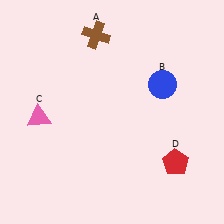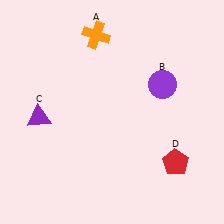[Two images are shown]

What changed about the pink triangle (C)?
In Image 1, C is pink. In Image 2, it changed to purple.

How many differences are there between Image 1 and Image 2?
There are 3 differences between the two images.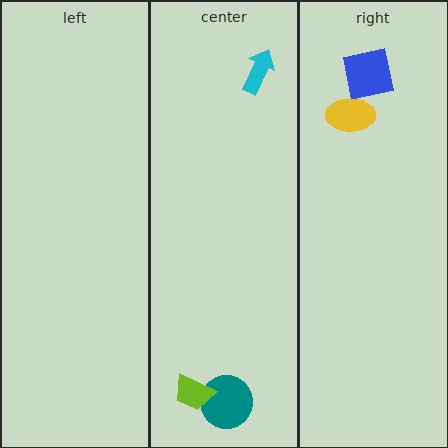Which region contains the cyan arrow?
The center region.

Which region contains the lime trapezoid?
The center region.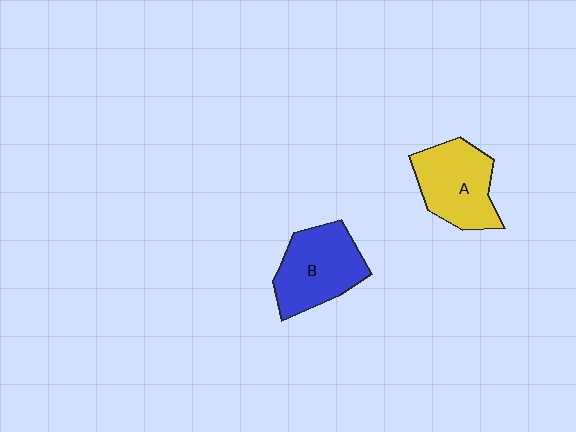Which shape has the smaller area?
Shape A (yellow).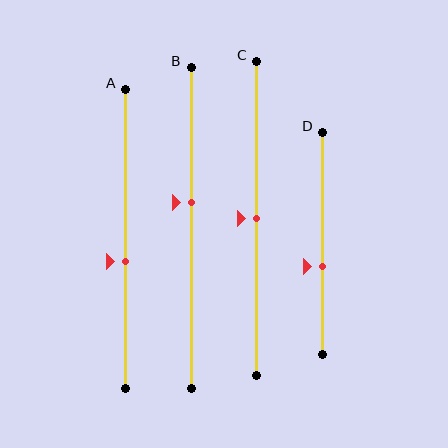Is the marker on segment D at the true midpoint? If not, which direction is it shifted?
No, the marker on segment D is shifted downward by about 10% of the segment length.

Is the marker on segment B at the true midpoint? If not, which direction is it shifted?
No, the marker on segment B is shifted upward by about 8% of the segment length.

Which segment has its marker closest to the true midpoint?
Segment C has its marker closest to the true midpoint.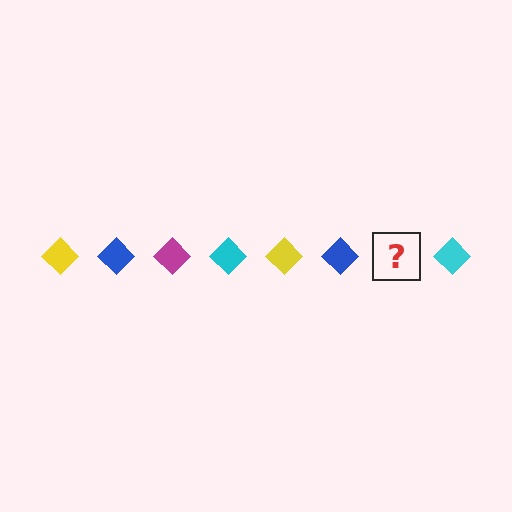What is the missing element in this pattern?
The missing element is a magenta diamond.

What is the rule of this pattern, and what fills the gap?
The rule is that the pattern cycles through yellow, blue, magenta, cyan diamonds. The gap should be filled with a magenta diamond.